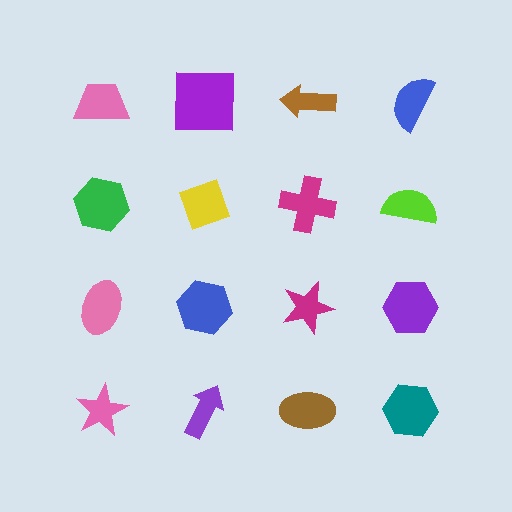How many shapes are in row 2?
4 shapes.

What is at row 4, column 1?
A pink star.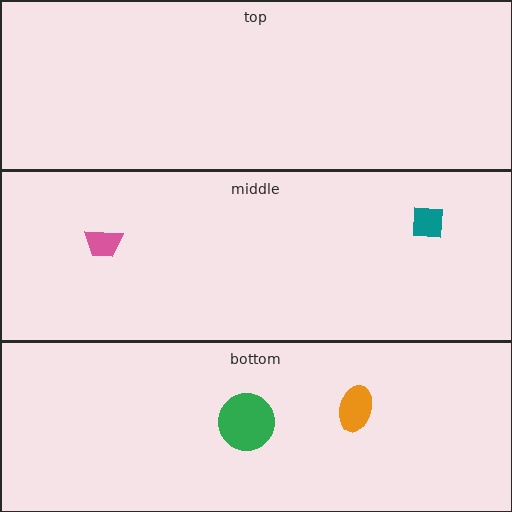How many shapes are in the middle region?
2.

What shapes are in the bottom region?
The orange ellipse, the green circle.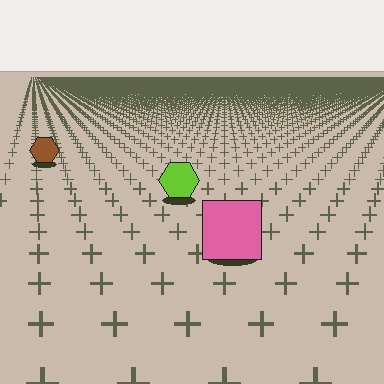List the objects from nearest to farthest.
From nearest to farthest: the pink square, the lime hexagon, the brown hexagon.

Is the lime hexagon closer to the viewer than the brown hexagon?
Yes. The lime hexagon is closer — you can tell from the texture gradient: the ground texture is coarser near it.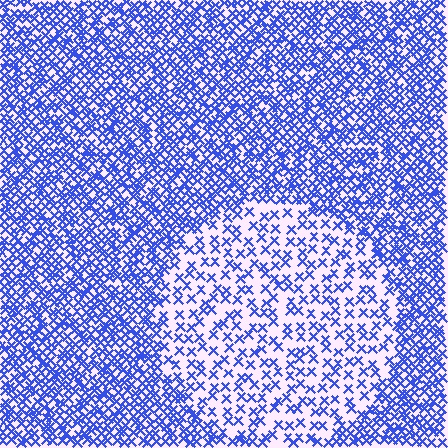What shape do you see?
I see a circle.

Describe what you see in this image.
The image contains small blue elements arranged at two different densities. A circle-shaped region is visible where the elements are less densely packed than the surrounding area.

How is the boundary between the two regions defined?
The boundary is defined by a change in element density (approximately 2.3x ratio). All elements are the same color, size, and shape.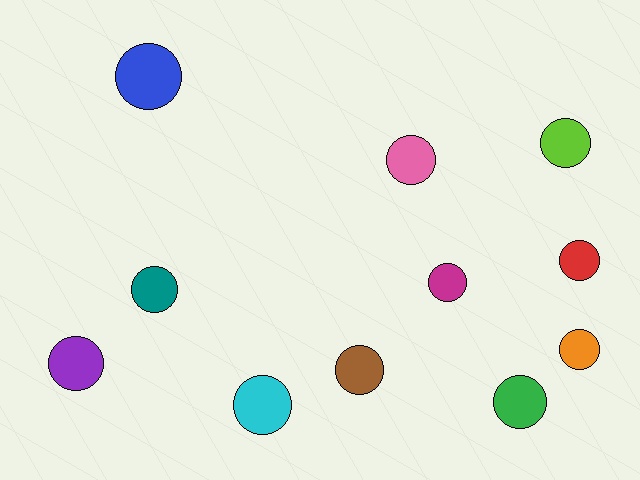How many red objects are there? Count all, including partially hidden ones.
There is 1 red object.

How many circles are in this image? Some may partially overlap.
There are 11 circles.